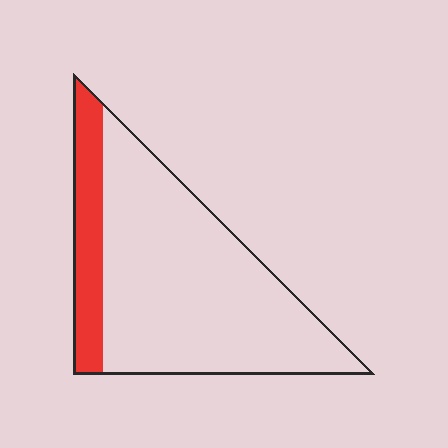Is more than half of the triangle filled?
No.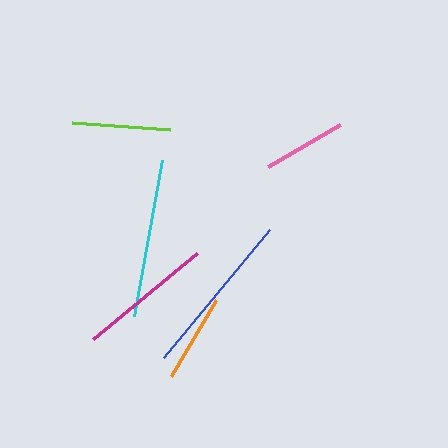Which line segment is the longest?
The blue line is the longest at approximately 167 pixels.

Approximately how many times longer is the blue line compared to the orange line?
The blue line is approximately 1.9 times the length of the orange line.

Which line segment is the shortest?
The pink line is the shortest at approximately 84 pixels.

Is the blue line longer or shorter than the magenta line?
The blue line is longer than the magenta line.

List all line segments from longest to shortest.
From longest to shortest: blue, cyan, magenta, lime, orange, pink.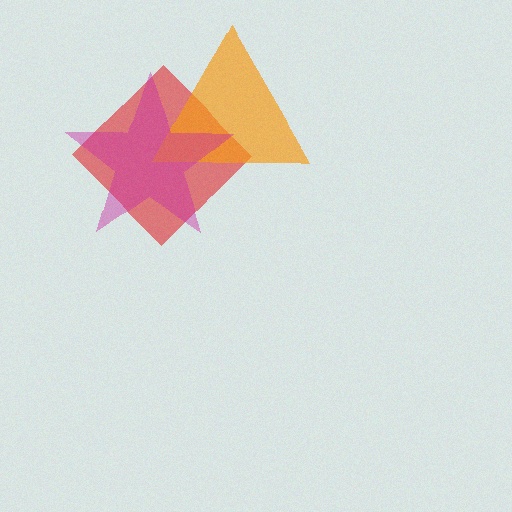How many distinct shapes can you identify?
There are 3 distinct shapes: a red diamond, an orange triangle, a magenta star.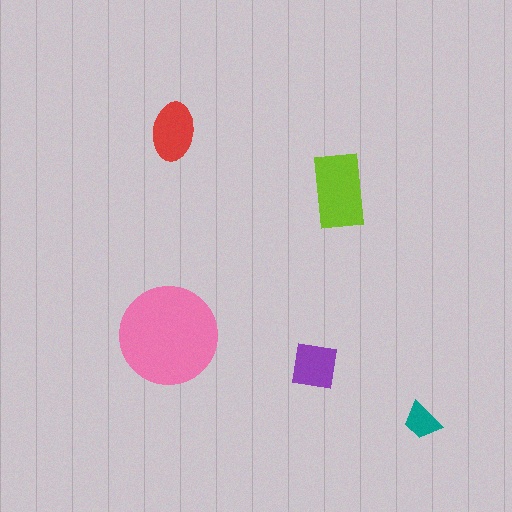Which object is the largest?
The pink circle.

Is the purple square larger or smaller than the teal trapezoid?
Larger.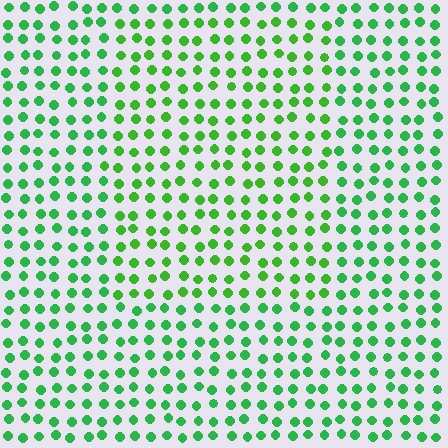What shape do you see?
I see a rectangle.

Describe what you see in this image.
The image is filled with small green elements in a uniform arrangement. A rectangle-shaped region is visible where the elements are tinted to a slightly different hue, forming a subtle color boundary.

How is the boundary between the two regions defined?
The boundary is defined purely by a slight shift in hue (about 21 degrees). Spacing, size, and orientation are identical on both sides.